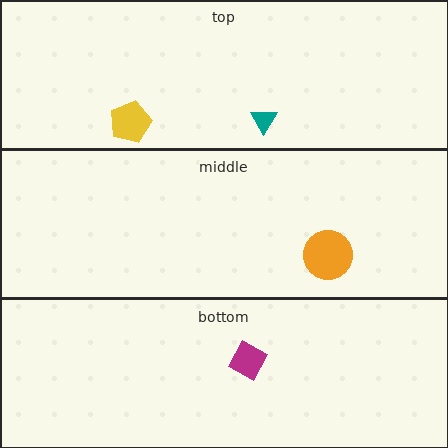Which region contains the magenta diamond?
The bottom region.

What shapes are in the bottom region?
The magenta diamond.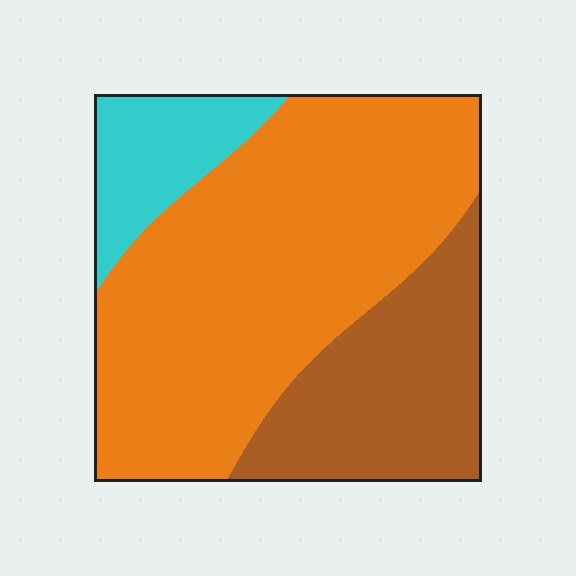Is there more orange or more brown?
Orange.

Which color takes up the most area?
Orange, at roughly 60%.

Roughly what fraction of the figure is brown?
Brown covers around 25% of the figure.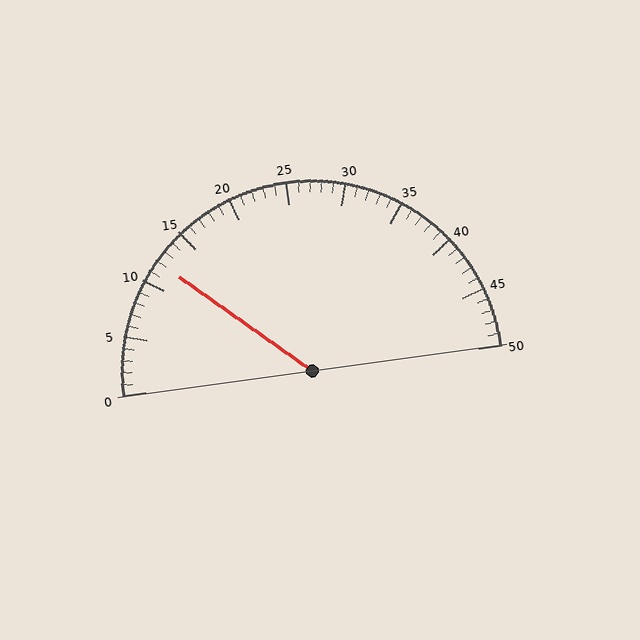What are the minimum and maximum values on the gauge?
The gauge ranges from 0 to 50.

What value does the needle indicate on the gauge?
The needle indicates approximately 12.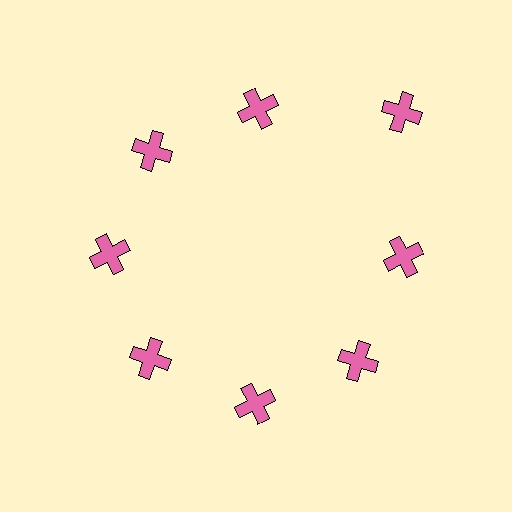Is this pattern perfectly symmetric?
No. The 8 pink crosses are arranged in a ring, but one element near the 2 o'clock position is pushed outward from the center, breaking the 8-fold rotational symmetry.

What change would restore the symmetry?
The symmetry would be restored by moving it inward, back onto the ring so that all 8 crosses sit at equal angles and equal distance from the center.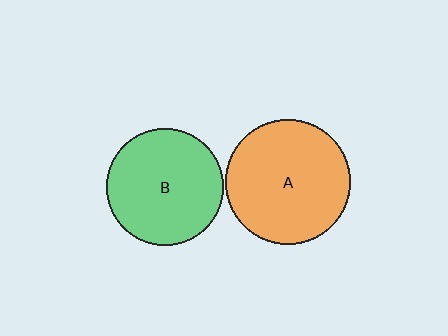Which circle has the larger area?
Circle A (orange).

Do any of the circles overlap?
No, none of the circles overlap.